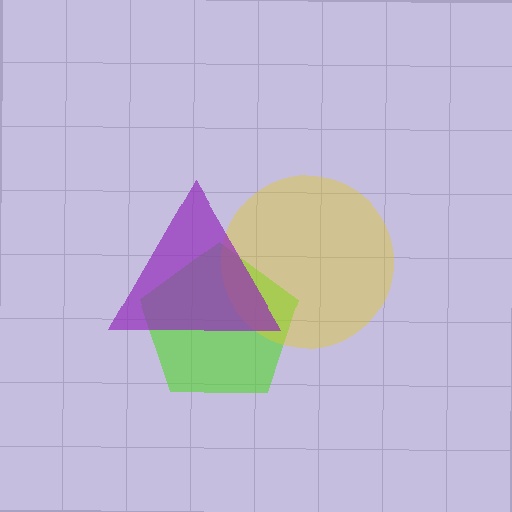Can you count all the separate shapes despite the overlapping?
Yes, there are 3 separate shapes.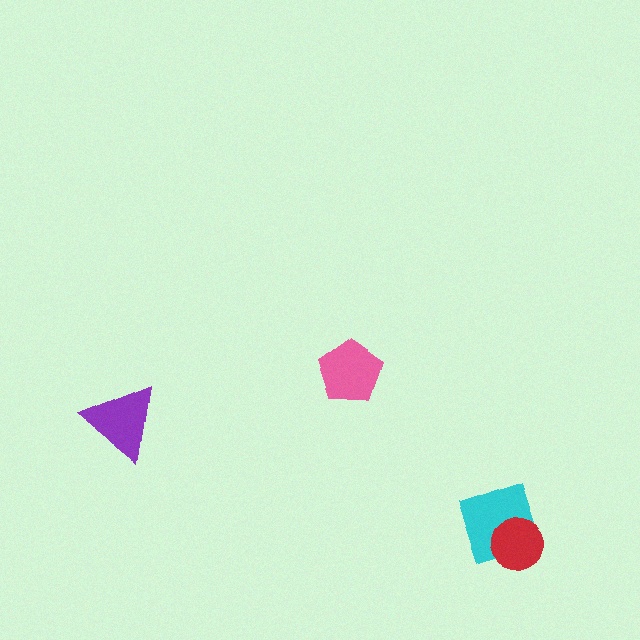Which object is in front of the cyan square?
The red circle is in front of the cyan square.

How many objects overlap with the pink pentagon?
0 objects overlap with the pink pentagon.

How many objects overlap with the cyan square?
1 object overlaps with the cyan square.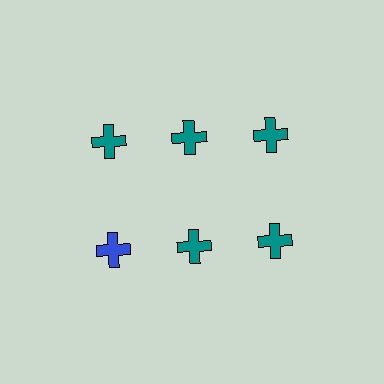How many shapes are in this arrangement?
There are 6 shapes arranged in a grid pattern.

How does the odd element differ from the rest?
It has a different color: blue instead of teal.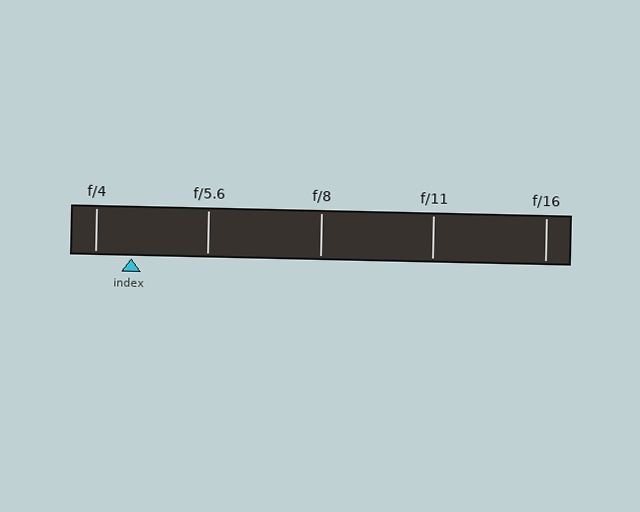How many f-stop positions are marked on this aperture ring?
There are 5 f-stop positions marked.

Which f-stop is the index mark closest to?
The index mark is closest to f/4.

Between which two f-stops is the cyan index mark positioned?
The index mark is between f/4 and f/5.6.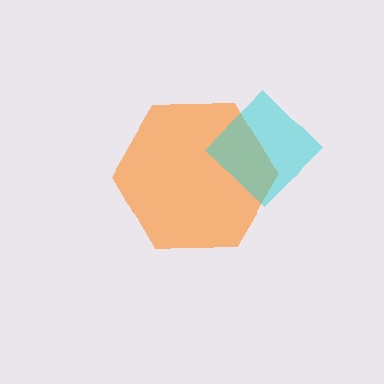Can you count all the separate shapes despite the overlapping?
Yes, there are 2 separate shapes.